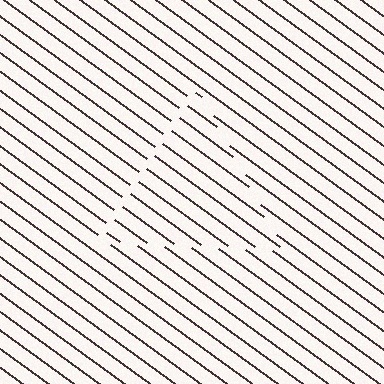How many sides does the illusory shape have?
3 sides — the line-ends trace a triangle.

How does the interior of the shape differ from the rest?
The interior of the shape contains the same grating, shifted by half a period — the contour is defined by the phase discontinuity where line-ends from the inner and outer gratings abut.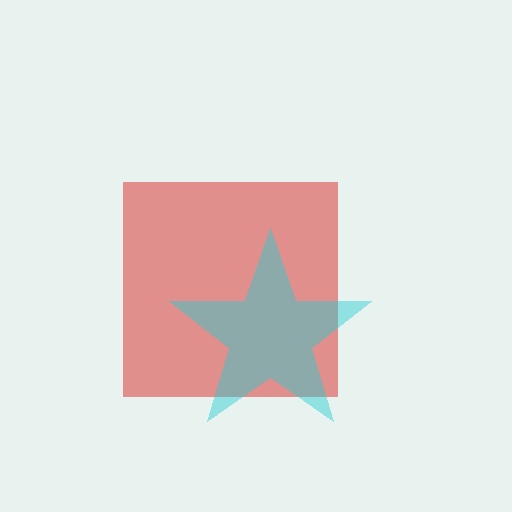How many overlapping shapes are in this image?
There are 2 overlapping shapes in the image.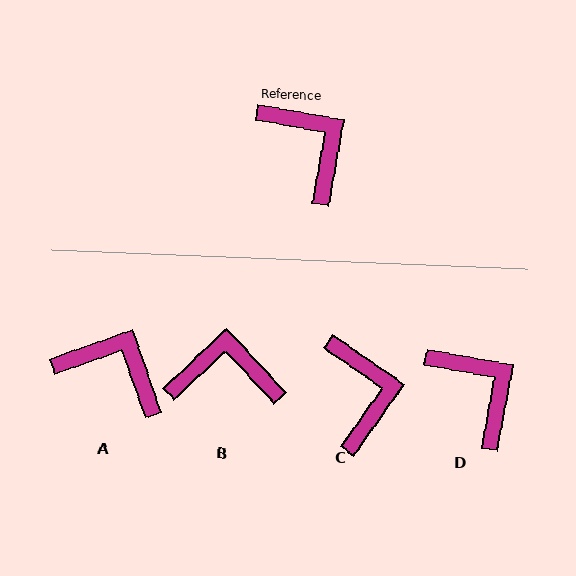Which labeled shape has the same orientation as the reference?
D.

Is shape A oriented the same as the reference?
No, it is off by about 30 degrees.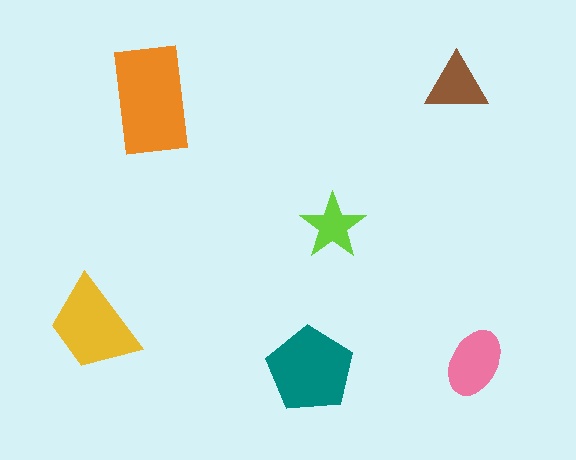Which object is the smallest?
The lime star.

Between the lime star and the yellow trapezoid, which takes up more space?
The yellow trapezoid.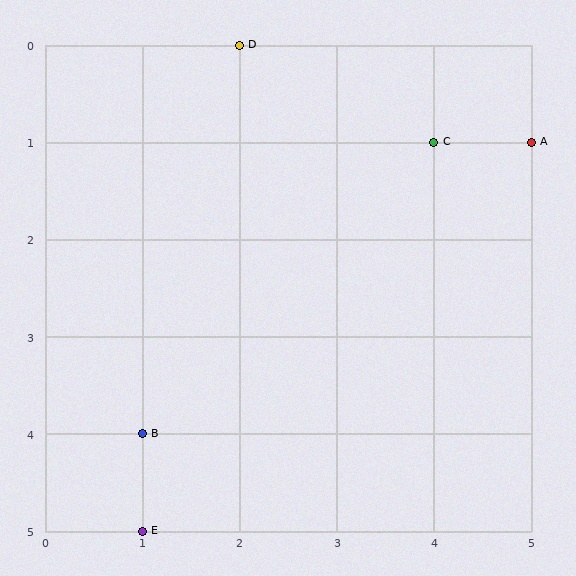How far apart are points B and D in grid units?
Points B and D are 1 column and 4 rows apart (about 4.1 grid units diagonally).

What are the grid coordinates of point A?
Point A is at grid coordinates (5, 1).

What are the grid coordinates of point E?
Point E is at grid coordinates (1, 5).